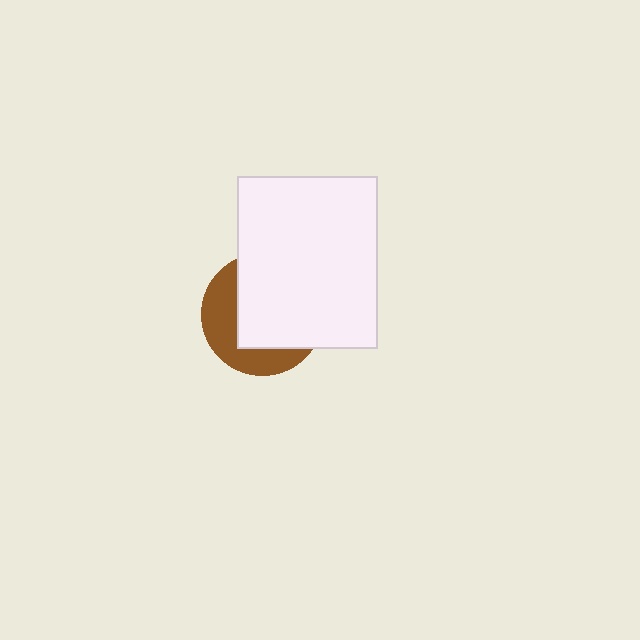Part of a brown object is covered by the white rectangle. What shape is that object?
It is a circle.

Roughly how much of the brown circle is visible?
A small part of it is visible (roughly 38%).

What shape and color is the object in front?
The object in front is a white rectangle.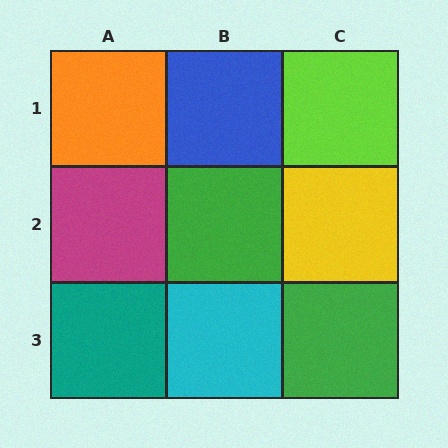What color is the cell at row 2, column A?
Magenta.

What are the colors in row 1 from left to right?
Orange, blue, lime.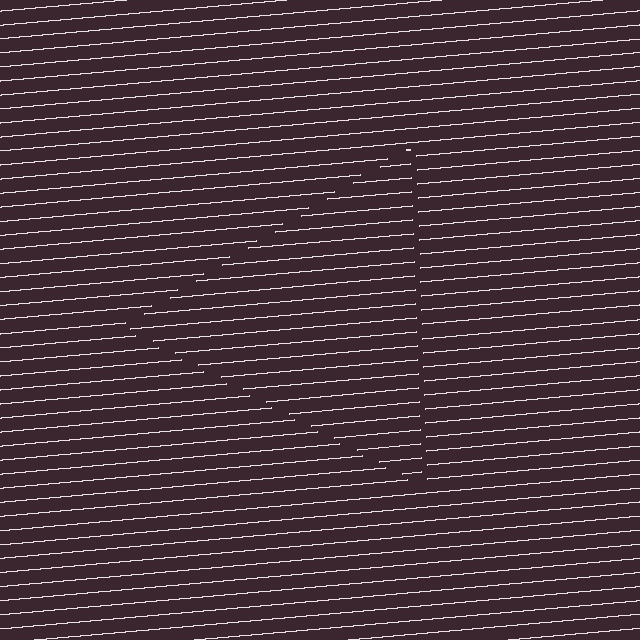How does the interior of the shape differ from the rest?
The interior of the shape contains the same grating, shifted by half a period — the contour is defined by the phase discontinuity where line-ends from the inner and outer gratings abut.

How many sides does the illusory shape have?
3 sides — the line-ends trace a triangle.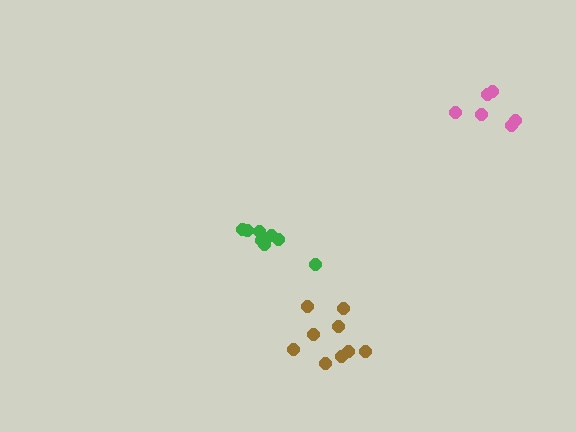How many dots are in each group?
Group 1: 6 dots, Group 2: 8 dots, Group 3: 9 dots (23 total).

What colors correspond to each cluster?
The clusters are colored: pink, green, brown.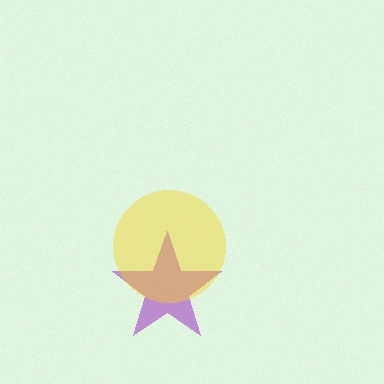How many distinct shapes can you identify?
There are 2 distinct shapes: a purple star, a yellow circle.